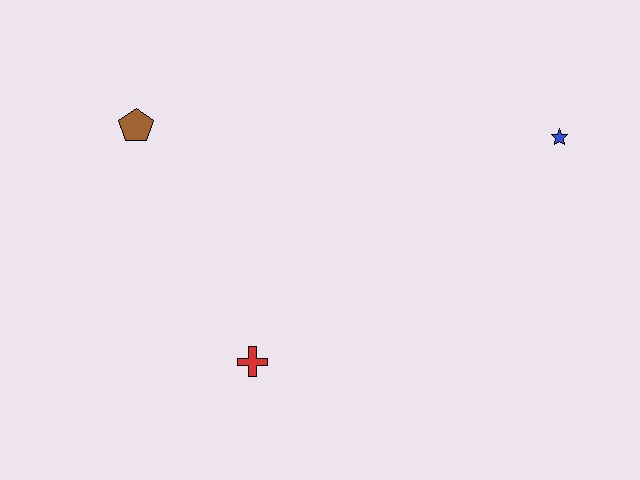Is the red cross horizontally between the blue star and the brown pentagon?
Yes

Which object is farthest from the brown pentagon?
The blue star is farthest from the brown pentagon.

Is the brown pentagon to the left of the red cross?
Yes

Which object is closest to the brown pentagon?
The red cross is closest to the brown pentagon.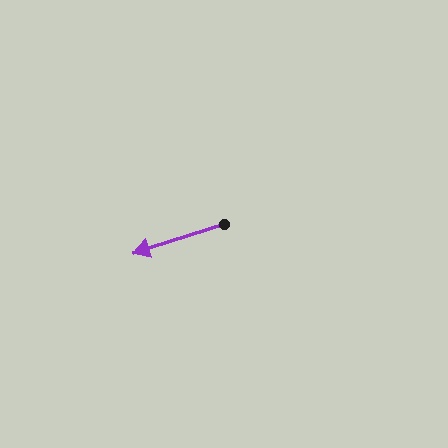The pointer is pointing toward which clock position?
Roughly 8 o'clock.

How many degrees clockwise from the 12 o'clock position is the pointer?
Approximately 252 degrees.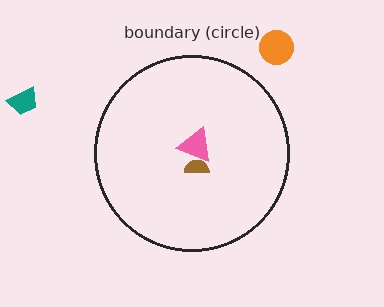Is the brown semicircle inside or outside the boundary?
Inside.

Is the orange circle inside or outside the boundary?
Outside.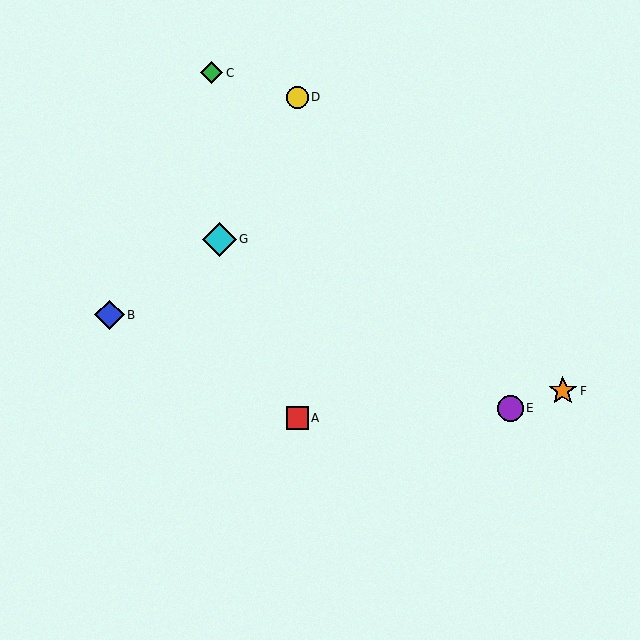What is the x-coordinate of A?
Object A is at x≈297.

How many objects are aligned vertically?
2 objects (A, D) are aligned vertically.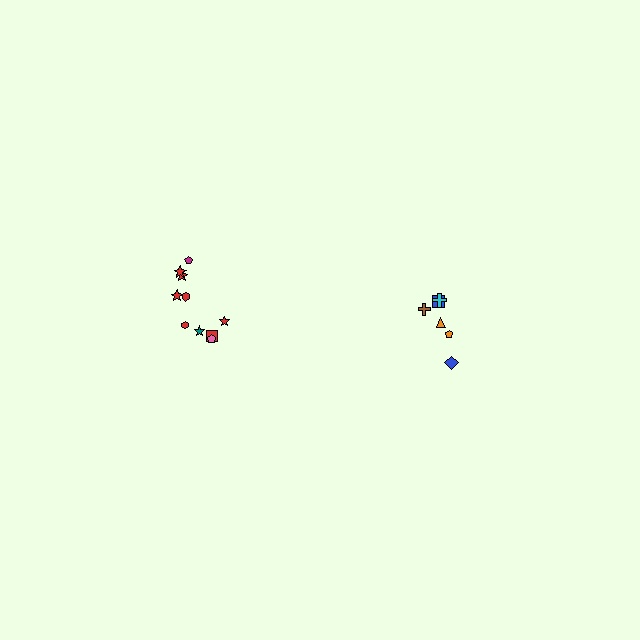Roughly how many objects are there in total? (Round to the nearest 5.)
Roughly 15 objects in total.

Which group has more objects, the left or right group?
The left group.